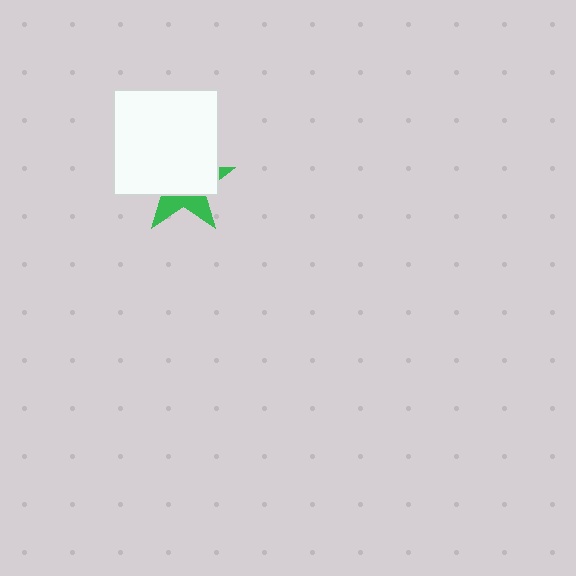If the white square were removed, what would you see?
You would see the complete green star.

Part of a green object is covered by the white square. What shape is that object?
It is a star.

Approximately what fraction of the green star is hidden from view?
Roughly 66% of the green star is hidden behind the white square.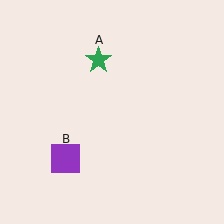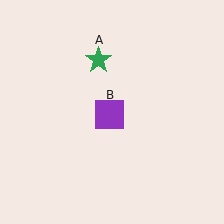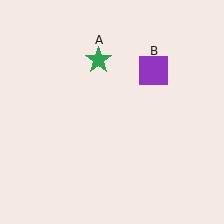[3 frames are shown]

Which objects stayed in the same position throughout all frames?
Green star (object A) remained stationary.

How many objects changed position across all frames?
1 object changed position: purple square (object B).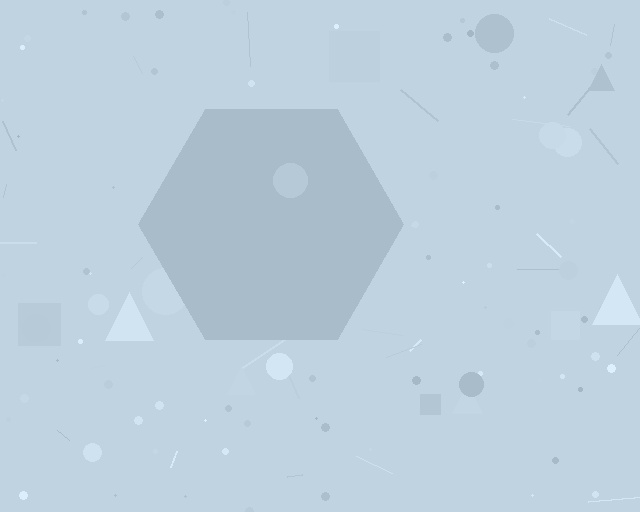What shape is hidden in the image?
A hexagon is hidden in the image.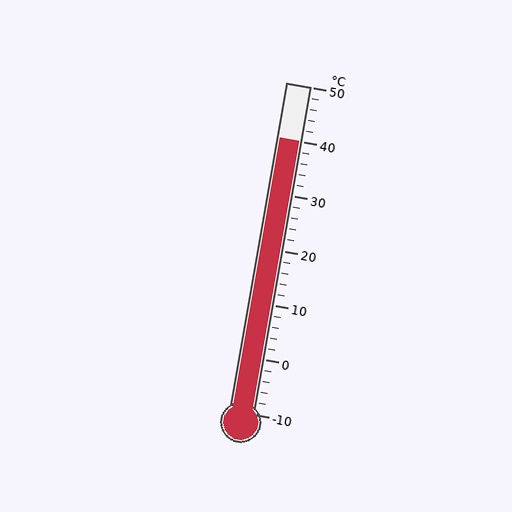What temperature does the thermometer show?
The thermometer shows approximately 40°C.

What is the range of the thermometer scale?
The thermometer scale ranges from -10°C to 50°C.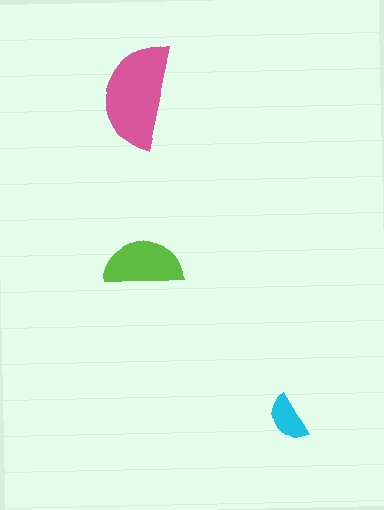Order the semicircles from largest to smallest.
the pink one, the lime one, the cyan one.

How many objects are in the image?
There are 3 objects in the image.